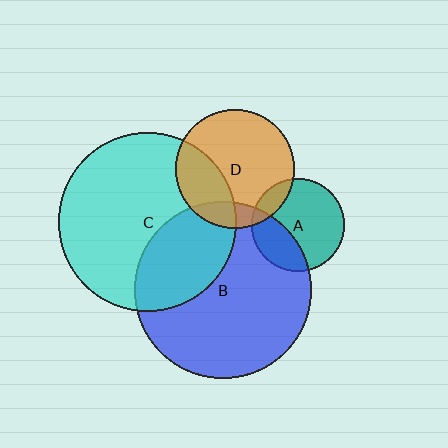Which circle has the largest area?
Circle C (cyan).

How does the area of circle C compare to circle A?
Approximately 3.7 times.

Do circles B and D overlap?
Yes.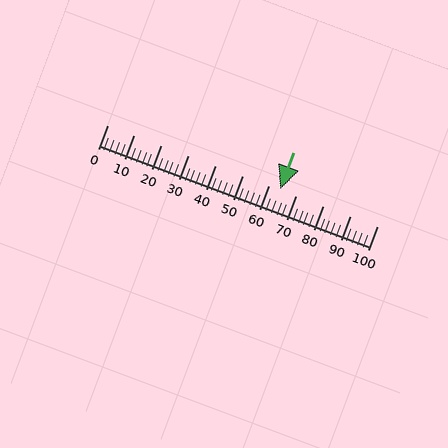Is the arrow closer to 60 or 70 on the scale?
The arrow is closer to 60.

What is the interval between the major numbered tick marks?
The major tick marks are spaced 10 units apart.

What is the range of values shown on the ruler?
The ruler shows values from 0 to 100.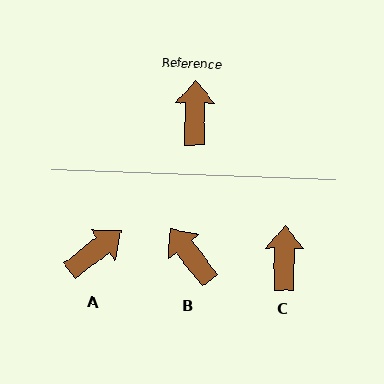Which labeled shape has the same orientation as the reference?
C.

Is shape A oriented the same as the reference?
No, it is off by about 51 degrees.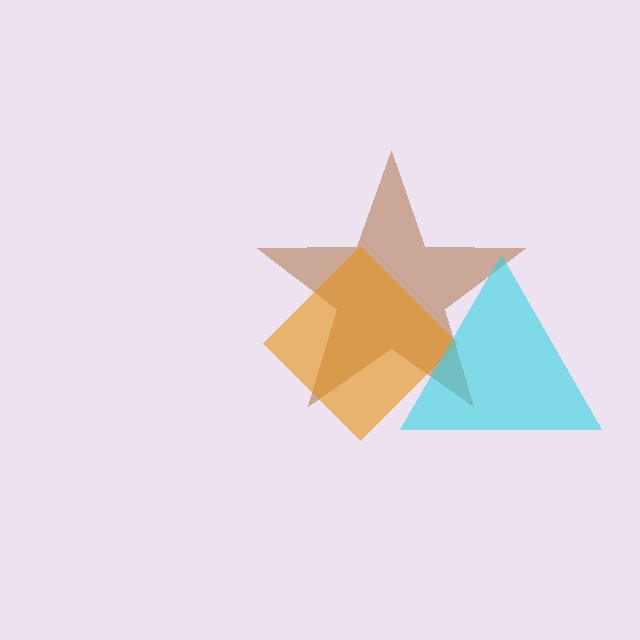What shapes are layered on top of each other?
The layered shapes are: a brown star, an orange diamond, a cyan triangle.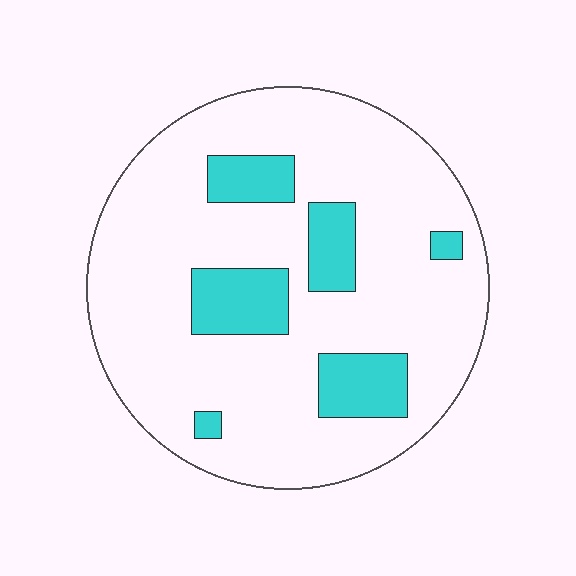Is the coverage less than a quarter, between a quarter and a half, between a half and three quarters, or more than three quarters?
Less than a quarter.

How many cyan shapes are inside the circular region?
6.